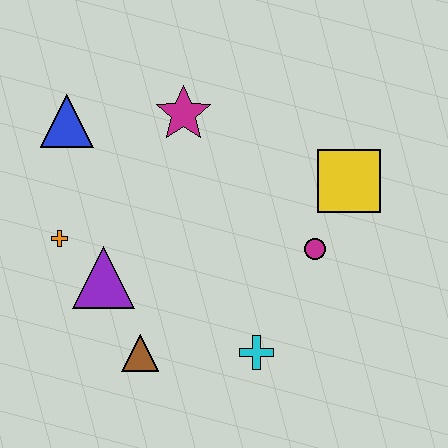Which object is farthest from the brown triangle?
The yellow square is farthest from the brown triangle.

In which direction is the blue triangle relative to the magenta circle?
The blue triangle is to the left of the magenta circle.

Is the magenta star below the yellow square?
No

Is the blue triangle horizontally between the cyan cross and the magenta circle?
No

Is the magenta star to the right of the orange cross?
Yes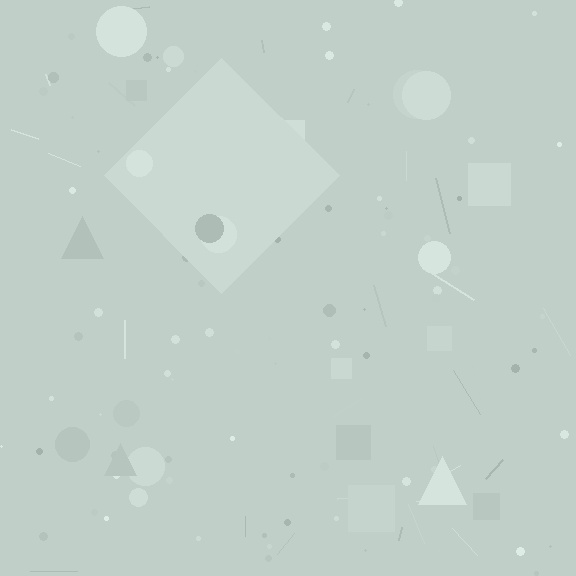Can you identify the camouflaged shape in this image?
The camouflaged shape is a diamond.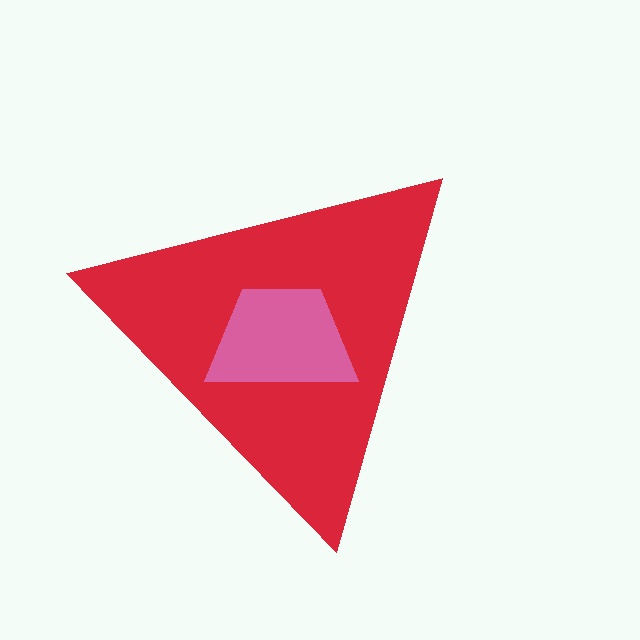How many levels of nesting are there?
2.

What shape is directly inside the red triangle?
The pink trapezoid.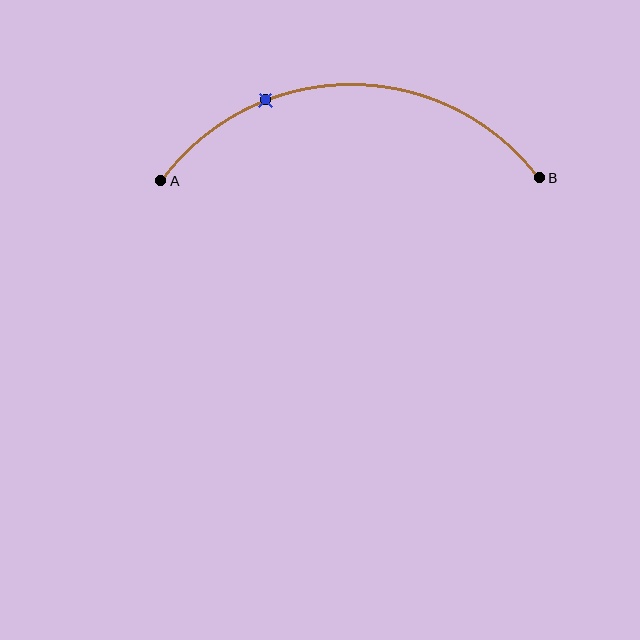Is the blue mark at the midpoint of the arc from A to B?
No. The blue mark lies on the arc but is closer to endpoint A. The arc midpoint would be at the point on the curve equidistant along the arc from both A and B.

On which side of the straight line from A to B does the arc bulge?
The arc bulges above the straight line connecting A and B.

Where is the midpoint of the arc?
The arc midpoint is the point on the curve farthest from the straight line joining A and B. It sits above that line.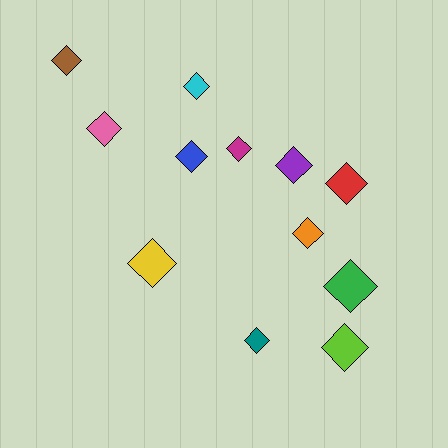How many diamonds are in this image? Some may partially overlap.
There are 12 diamonds.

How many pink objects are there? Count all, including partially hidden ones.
There is 1 pink object.